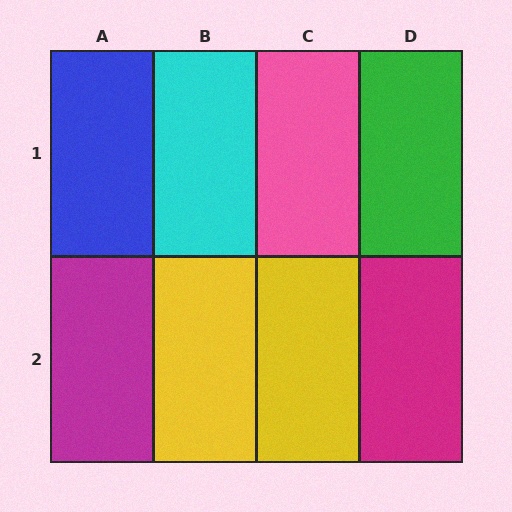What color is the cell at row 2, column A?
Magenta.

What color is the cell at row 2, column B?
Yellow.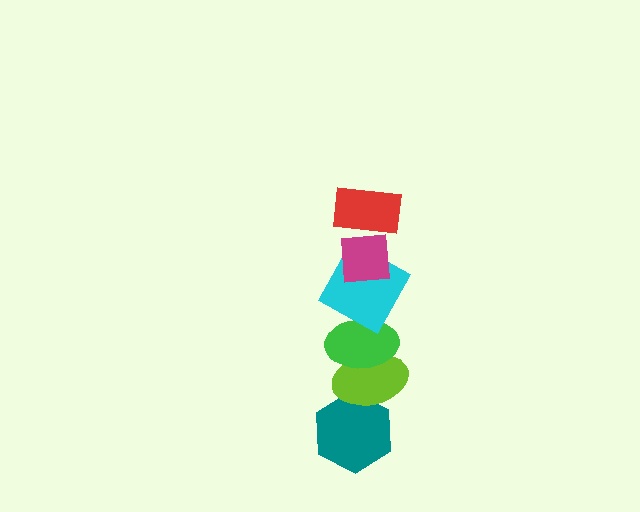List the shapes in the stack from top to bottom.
From top to bottom: the red rectangle, the magenta square, the cyan square, the green ellipse, the lime ellipse, the teal hexagon.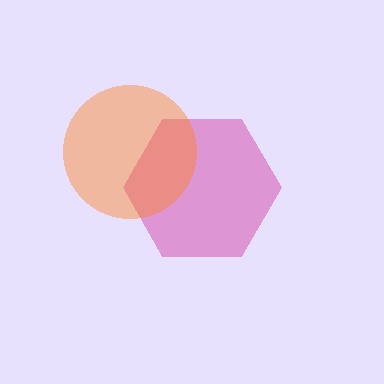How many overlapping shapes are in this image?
There are 2 overlapping shapes in the image.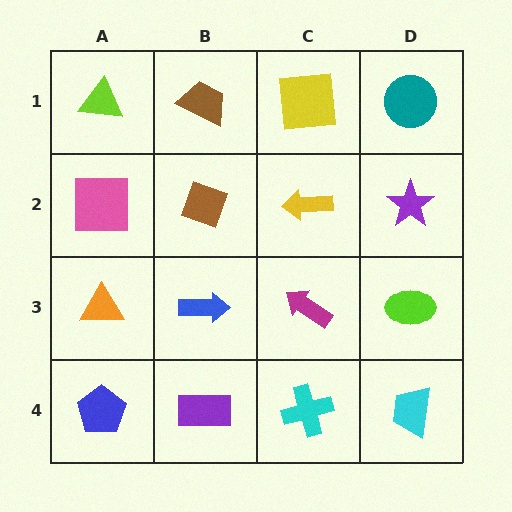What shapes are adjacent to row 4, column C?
A magenta arrow (row 3, column C), a purple rectangle (row 4, column B), a cyan trapezoid (row 4, column D).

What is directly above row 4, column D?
A lime ellipse.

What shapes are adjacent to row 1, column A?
A pink square (row 2, column A), a brown trapezoid (row 1, column B).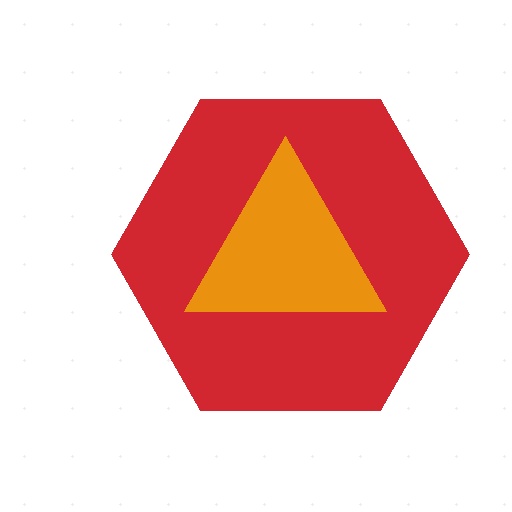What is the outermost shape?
The red hexagon.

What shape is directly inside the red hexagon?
The orange triangle.